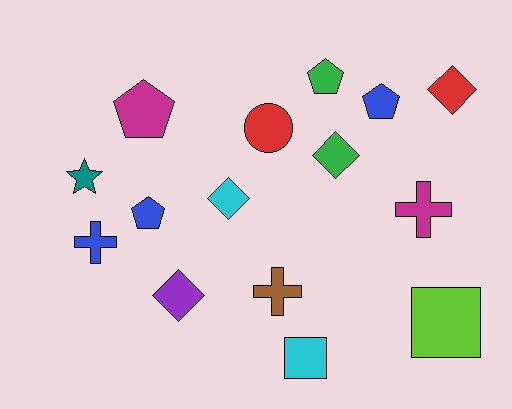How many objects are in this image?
There are 15 objects.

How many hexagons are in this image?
There are no hexagons.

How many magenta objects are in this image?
There are 2 magenta objects.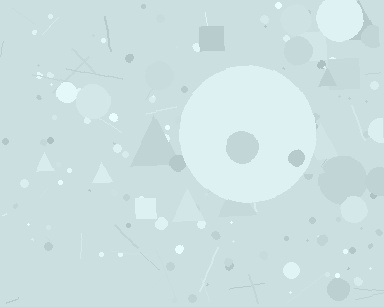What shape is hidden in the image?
A circle is hidden in the image.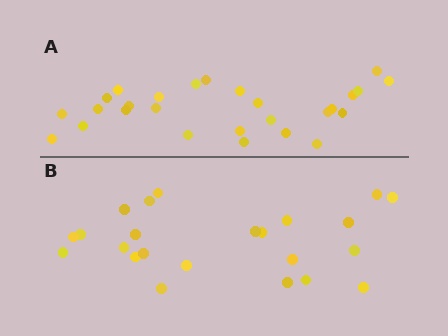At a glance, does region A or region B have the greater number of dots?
Region A (the top region) has more dots.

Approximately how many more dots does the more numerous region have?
Region A has about 4 more dots than region B.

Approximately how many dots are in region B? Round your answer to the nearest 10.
About 20 dots. (The exact count is 23, which rounds to 20.)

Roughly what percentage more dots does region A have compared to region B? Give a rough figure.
About 15% more.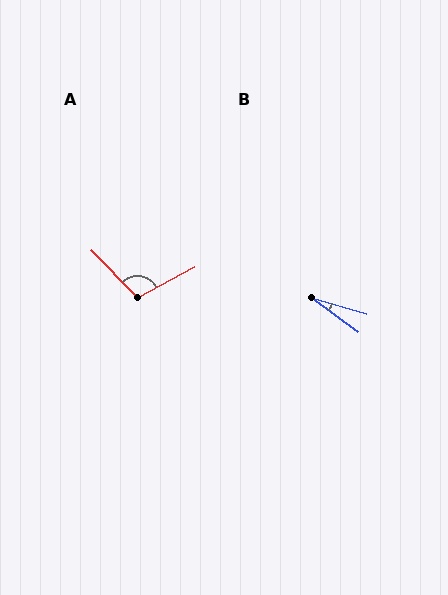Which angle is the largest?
A, at approximately 105 degrees.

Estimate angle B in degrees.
Approximately 20 degrees.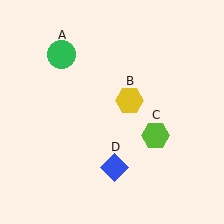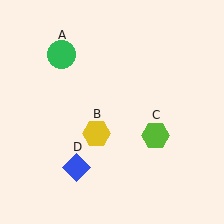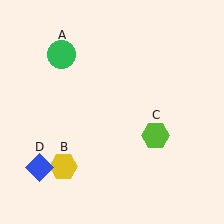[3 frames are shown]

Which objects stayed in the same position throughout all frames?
Green circle (object A) and lime hexagon (object C) remained stationary.